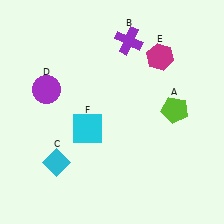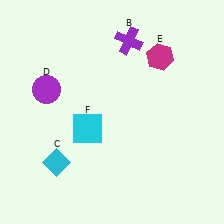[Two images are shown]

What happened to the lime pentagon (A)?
The lime pentagon (A) was removed in Image 2. It was in the top-right area of Image 1.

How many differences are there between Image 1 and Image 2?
There is 1 difference between the two images.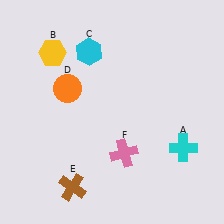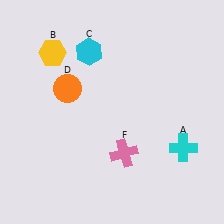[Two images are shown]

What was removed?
The brown cross (E) was removed in Image 2.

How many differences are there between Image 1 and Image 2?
There is 1 difference between the two images.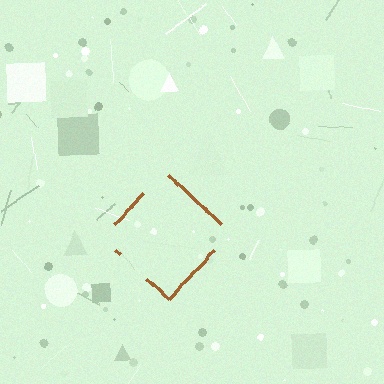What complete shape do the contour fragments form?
The contour fragments form a diamond.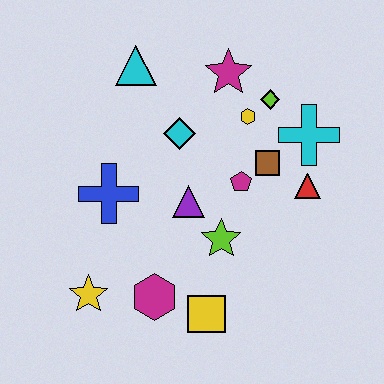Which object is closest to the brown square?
The magenta pentagon is closest to the brown square.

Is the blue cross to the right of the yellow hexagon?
No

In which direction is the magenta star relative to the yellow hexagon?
The magenta star is above the yellow hexagon.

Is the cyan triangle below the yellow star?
No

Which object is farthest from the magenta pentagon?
The yellow star is farthest from the magenta pentagon.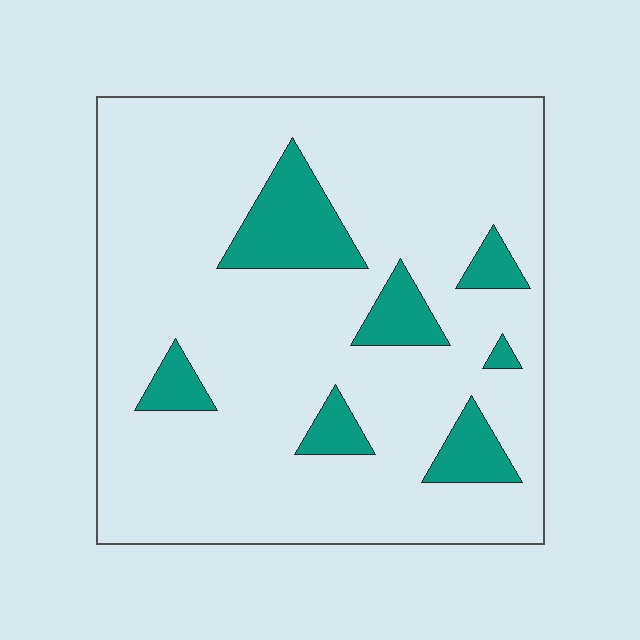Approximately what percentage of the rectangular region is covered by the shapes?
Approximately 15%.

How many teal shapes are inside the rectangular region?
7.